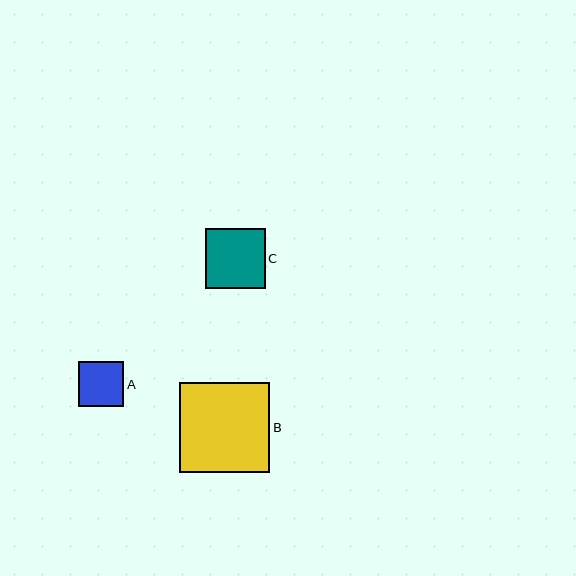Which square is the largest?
Square B is the largest with a size of approximately 90 pixels.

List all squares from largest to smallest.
From largest to smallest: B, C, A.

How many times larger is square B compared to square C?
Square B is approximately 1.5 times the size of square C.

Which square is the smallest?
Square A is the smallest with a size of approximately 45 pixels.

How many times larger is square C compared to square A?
Square C is approximately 1.3 times the size of square A.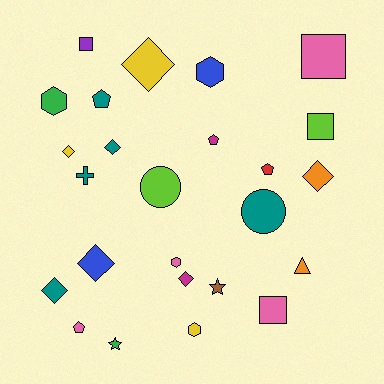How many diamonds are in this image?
There are 7 diamonds.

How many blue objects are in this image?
There are 2 blue objects.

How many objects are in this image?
There are 25 objects.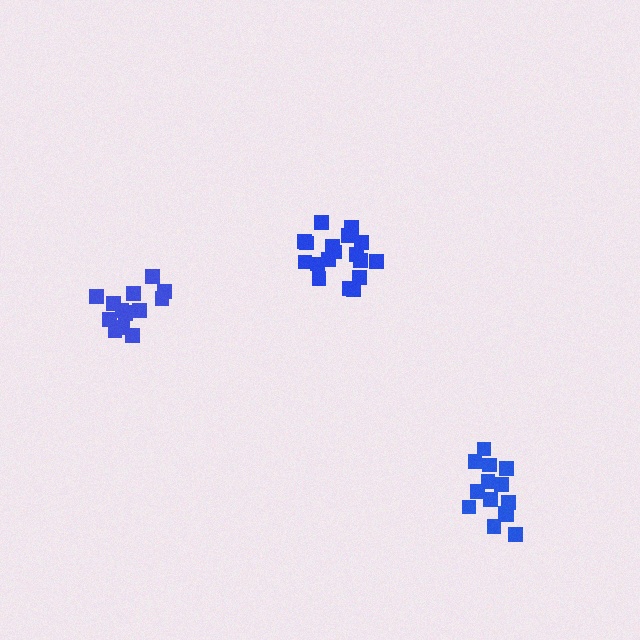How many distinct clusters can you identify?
There are 3 distinct clusters.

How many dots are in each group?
Group 1: 14 dots, Group 2: 18 dots, Group 3: 14 dots (46 total).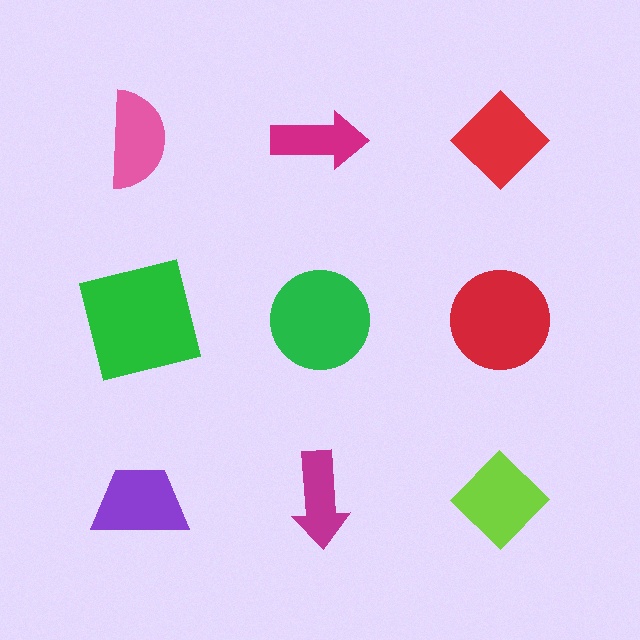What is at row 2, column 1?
A green square.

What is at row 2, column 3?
A red circle.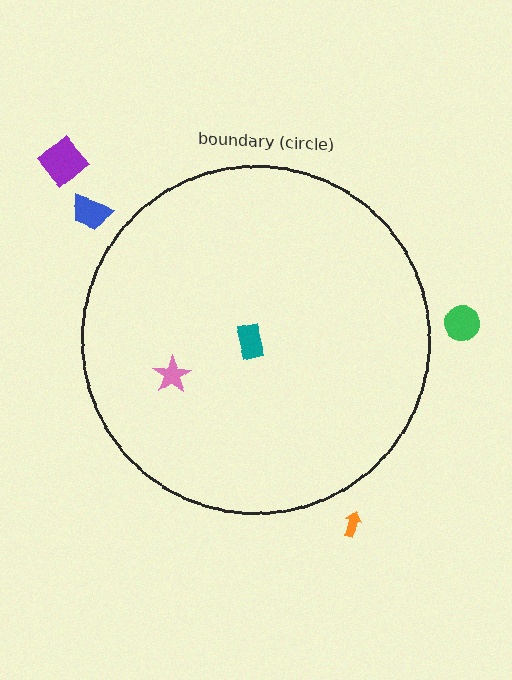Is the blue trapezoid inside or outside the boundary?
Outside.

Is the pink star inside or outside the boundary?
Inside.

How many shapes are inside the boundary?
2 inside, 4 outside.